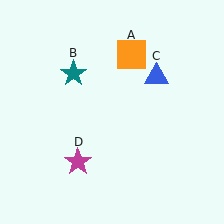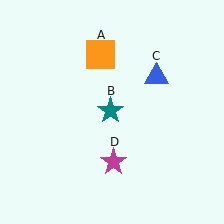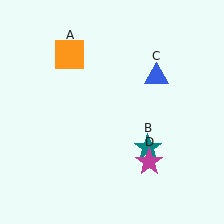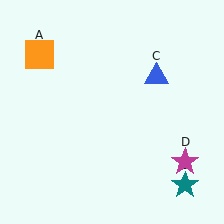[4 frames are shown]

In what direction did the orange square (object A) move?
The orange square (object A) moved left.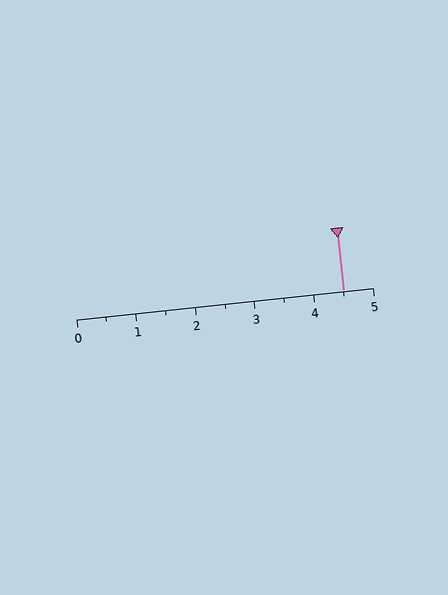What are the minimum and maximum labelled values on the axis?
The axis runs from 0 to 5.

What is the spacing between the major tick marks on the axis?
The major ticks are spaced 1 apart.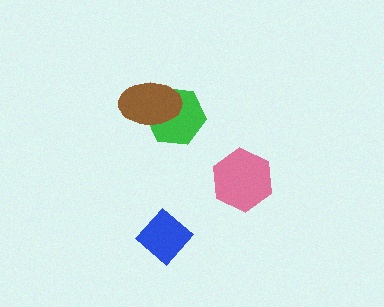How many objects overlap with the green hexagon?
1 object overlaps with the green hexagon.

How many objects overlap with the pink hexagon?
0 objects overlap with the pink hexagon.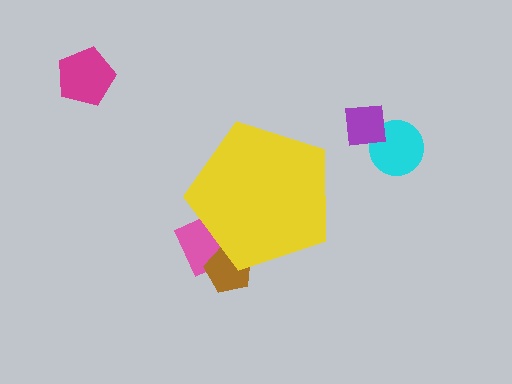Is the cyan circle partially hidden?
No, the cyan circle is fully visible.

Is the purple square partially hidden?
No, the purple square is fully visible.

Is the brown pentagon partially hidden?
Yes, the brown pentagon is partially hidden behind the yellow pentagon.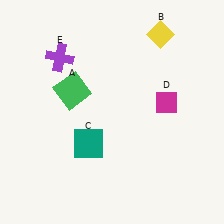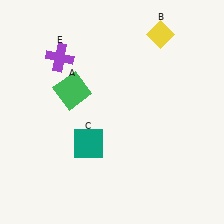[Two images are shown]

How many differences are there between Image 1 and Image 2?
There is 1 difference between the two images.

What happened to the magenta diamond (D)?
The magenta diamond (D) was removed in Image 2. It was in the top-right area of Image 1.